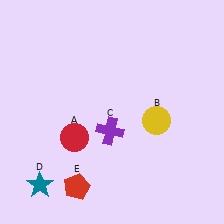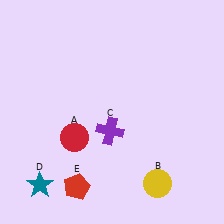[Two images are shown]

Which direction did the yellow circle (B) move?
The yellow circle (B) moved down.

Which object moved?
The yellow circle (B) moved down.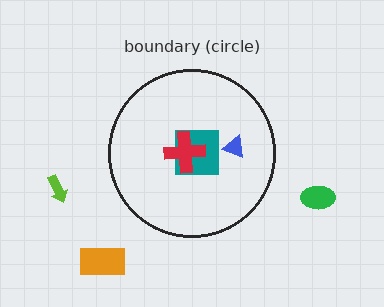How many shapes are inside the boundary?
3 inside, 3 outside.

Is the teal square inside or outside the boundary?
Inside.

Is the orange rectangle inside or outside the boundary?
Outside.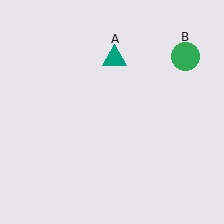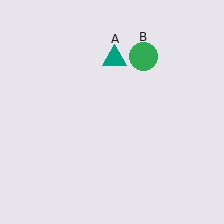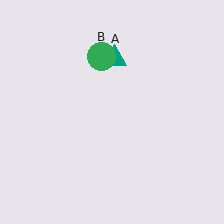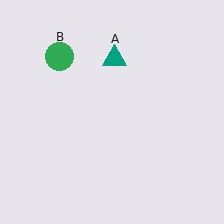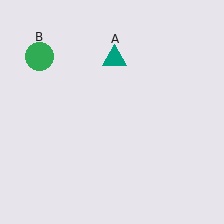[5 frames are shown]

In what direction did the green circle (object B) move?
The green circle (object B) moved left.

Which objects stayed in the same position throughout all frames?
Teal triangle (object A) remained stationary.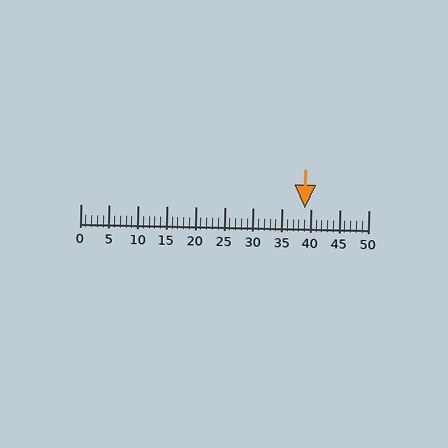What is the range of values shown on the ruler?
The ruler shows values from 0 to 50.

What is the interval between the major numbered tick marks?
The major tick marks are spaced 5 units apart.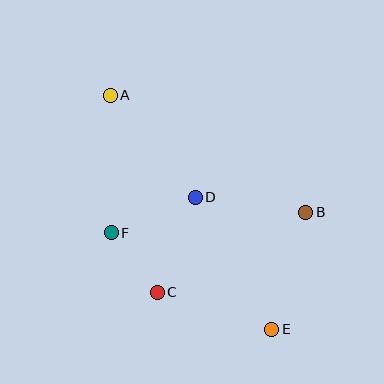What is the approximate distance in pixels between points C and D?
The distance between C and D is approximately 102 pixels.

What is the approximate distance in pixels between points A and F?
The distance between A and F is approximately 137 pixels.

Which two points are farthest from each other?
Points A and E are farthest from each other.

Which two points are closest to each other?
Points C and F are closest to each other.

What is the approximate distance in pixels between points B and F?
The distance between B and F is approximately 196 pixels.